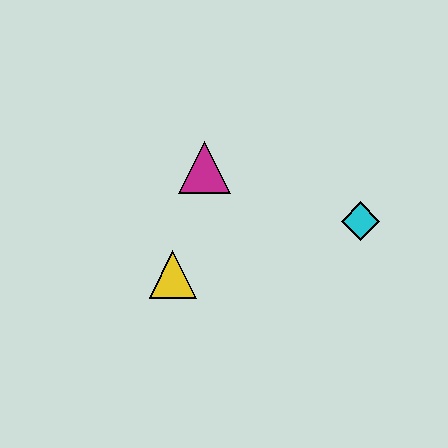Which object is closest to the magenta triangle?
The yellow triangle is closest to the magenta triangle.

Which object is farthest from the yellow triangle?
The cyan diamond is farthest from the yellow triangle.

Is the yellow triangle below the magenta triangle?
Yes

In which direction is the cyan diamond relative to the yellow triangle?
The cyan diamond is to the right of the yellow triangle.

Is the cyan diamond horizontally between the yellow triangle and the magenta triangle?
No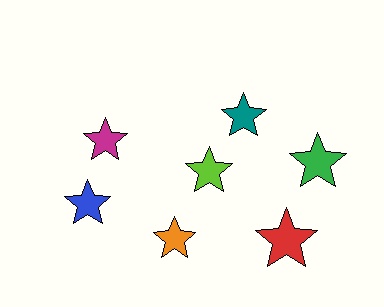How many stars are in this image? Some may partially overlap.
There are 7 stars.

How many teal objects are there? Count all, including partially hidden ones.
There is 1 teal object.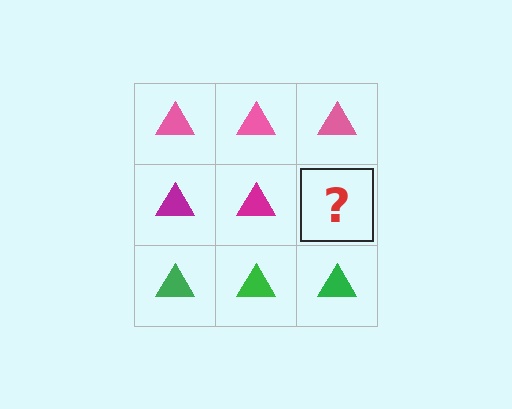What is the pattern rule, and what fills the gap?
The rule is that each row has a consistent color. The gap should be filled with a magenta triangle.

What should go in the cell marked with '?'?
The missing cell should contain a magenta triangle.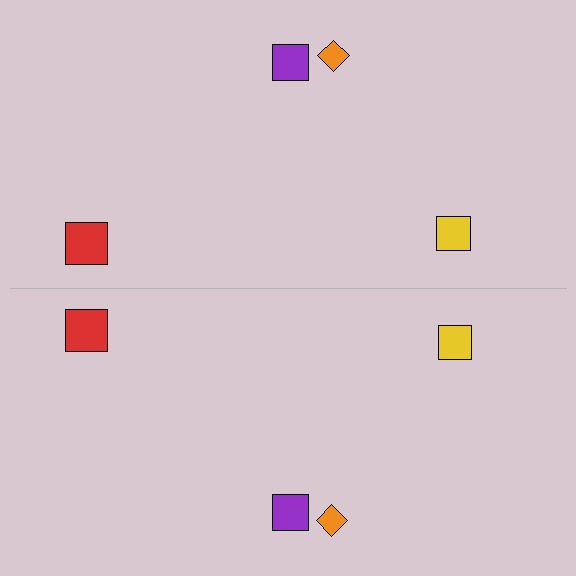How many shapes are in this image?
There are 8 shapes in this image.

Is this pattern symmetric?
Yes, this pattern has bilateral (reflection) symmetry.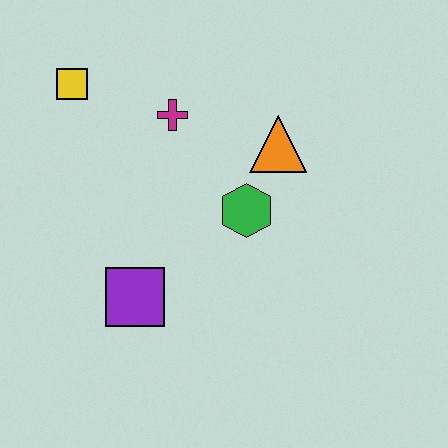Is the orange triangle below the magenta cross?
Yes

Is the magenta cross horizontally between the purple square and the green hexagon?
Yes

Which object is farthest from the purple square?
The yellow square is farthest from the purple square.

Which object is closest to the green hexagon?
The orange triangle is closest to the green hexagon.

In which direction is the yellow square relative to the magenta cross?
The yellow square is to the left of the magenta cross.